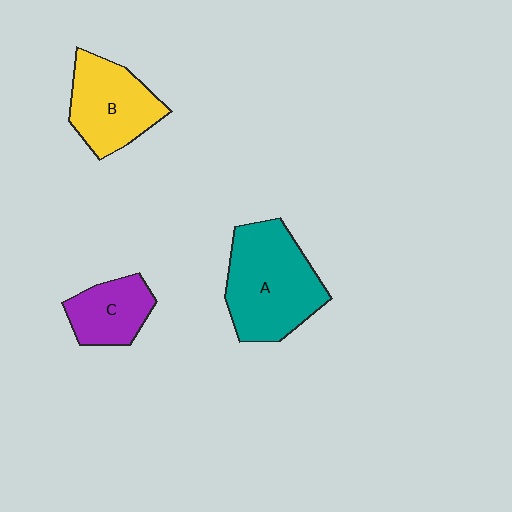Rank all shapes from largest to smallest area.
From largest to smallest: A (teal), B (yellow), C (purple).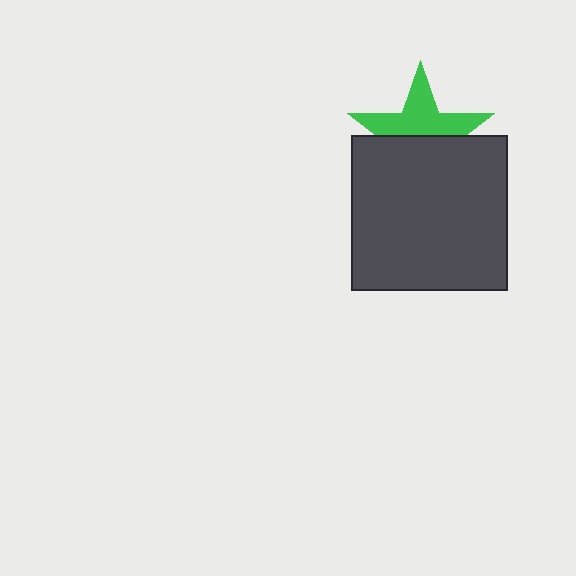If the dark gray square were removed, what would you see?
You would see the complete green star.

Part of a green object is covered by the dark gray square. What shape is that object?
It is a star.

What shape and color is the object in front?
The object in front is a dark gray square.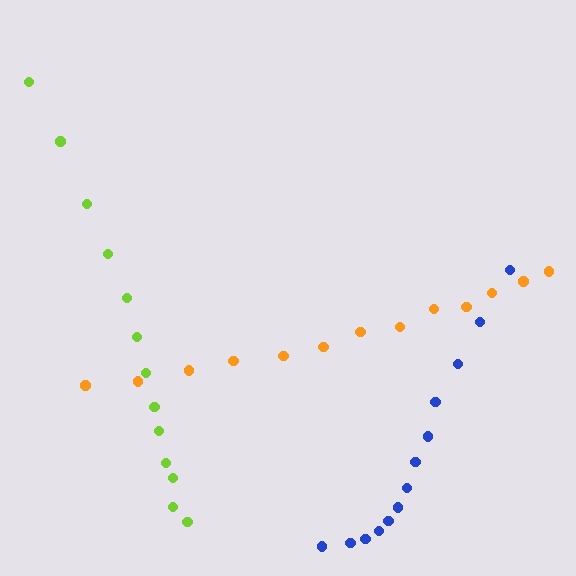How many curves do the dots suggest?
There are 3 distinct paths.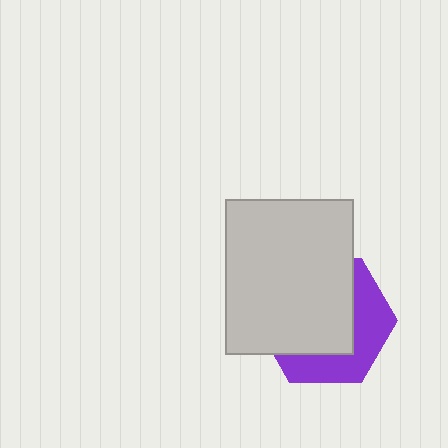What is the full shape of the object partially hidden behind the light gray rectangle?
The partially hidden object is a purple hexagon.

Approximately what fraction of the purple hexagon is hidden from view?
Roughly 61% of the purple hexagon is hidden behind the light gray rectangle.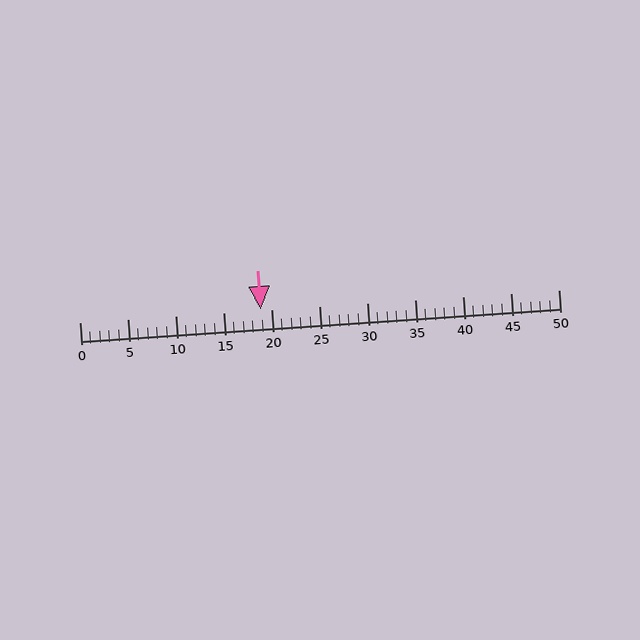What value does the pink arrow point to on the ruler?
The pink arrow points to approximately 19.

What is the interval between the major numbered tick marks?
The major tick marks are spaced 5 units apart.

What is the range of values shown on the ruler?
The ruler shows values from 0 to 50.